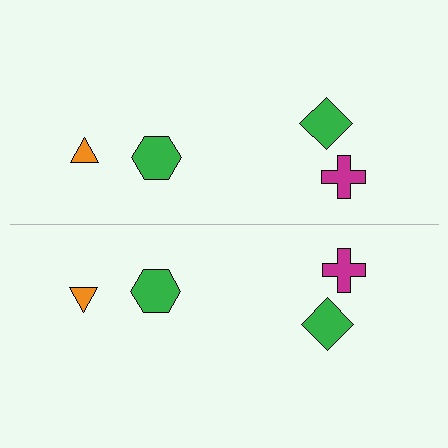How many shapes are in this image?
There are 8 shapes in this image.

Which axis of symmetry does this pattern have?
The pattern has a horizontal axis of symmetry running through the center of the image.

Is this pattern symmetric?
Yes, this pattern has bilateral (reflection) symmetry.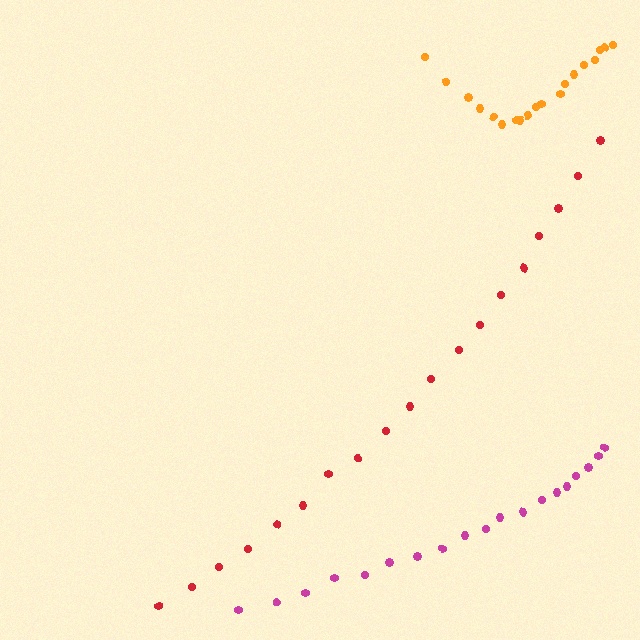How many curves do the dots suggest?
There are 3 distinct paths.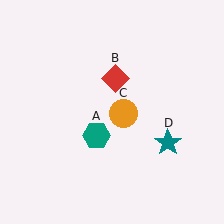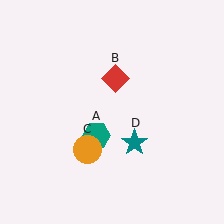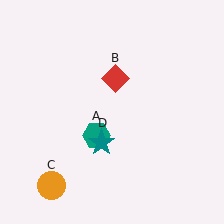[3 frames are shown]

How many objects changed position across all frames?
2 objects changed position: orange circle (object C), teal star (object D).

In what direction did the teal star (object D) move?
The teal star (object D) moved left.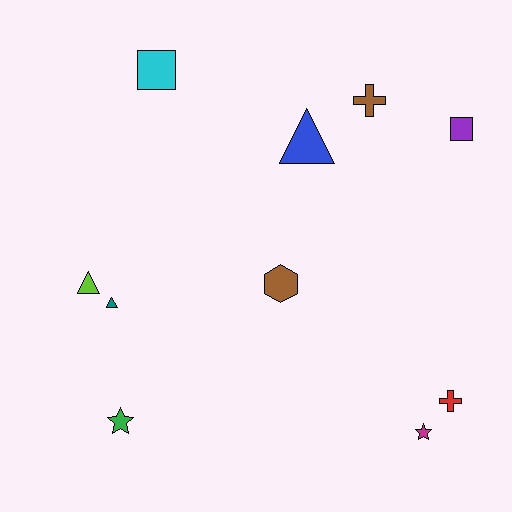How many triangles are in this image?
There are 3 triangles.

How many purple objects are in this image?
There is 1 purple object.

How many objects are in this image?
There are 10 objects.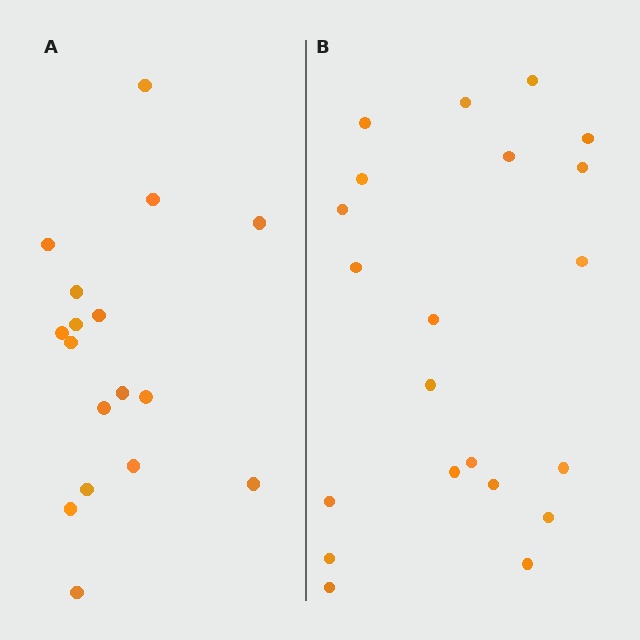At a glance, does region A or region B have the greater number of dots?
Region B (the right region) has more dots.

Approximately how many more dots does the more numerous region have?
Region B has about 4 more dots than region A.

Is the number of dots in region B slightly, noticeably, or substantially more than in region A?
Region B has only slightly more — the two regions are fairly close. The ratio is roughly 1.2 to 1.